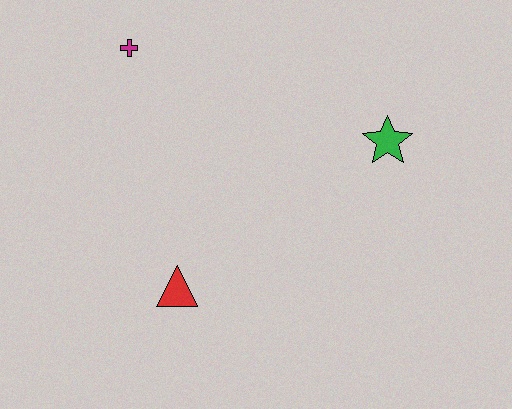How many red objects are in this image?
There is 1 red object.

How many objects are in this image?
There are 3 objects.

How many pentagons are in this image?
There are no pentagons.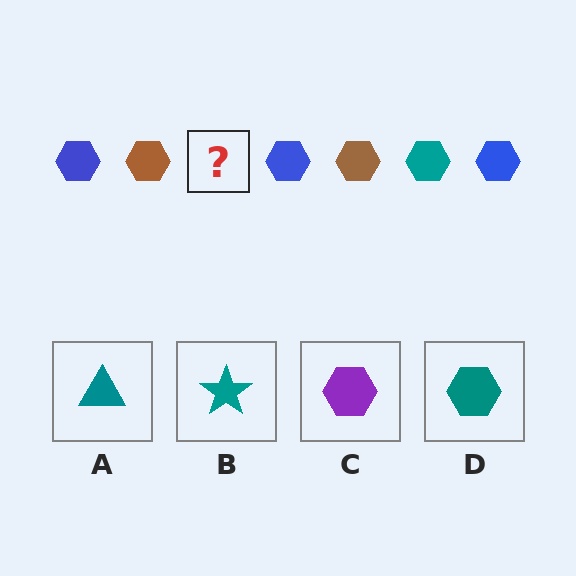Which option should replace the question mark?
Option D.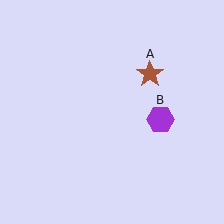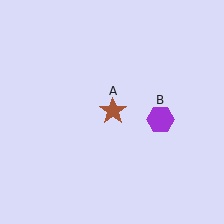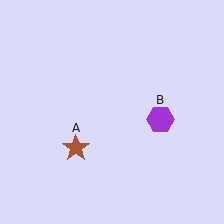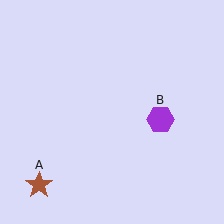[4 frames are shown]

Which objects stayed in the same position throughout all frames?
Purple hexagon (object B) remained stationary.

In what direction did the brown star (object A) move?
The brown star (object A) moved down and to the left.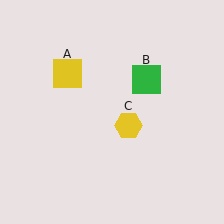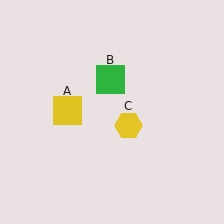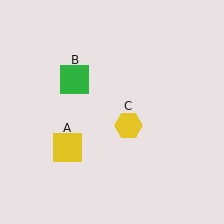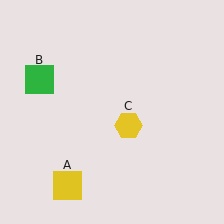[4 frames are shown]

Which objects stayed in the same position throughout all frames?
Yellow hexagon (object C) remained stationary.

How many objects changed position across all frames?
2 objects changed position: yellow square (object A), green square (object B).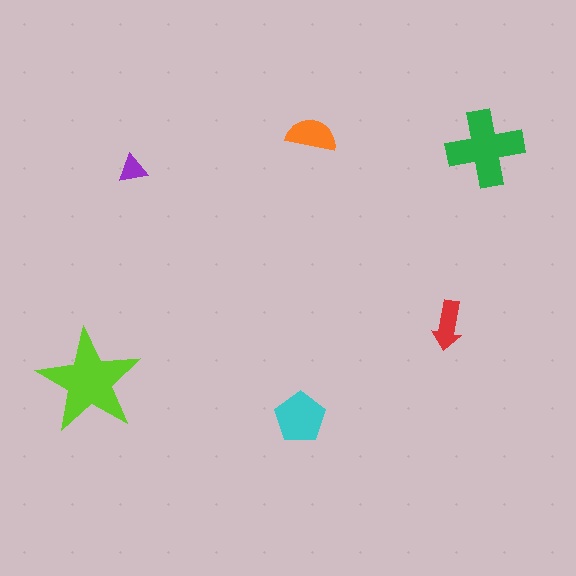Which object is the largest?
The lime star.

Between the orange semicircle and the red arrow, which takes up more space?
The orange semicircle.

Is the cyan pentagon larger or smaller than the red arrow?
Larger.